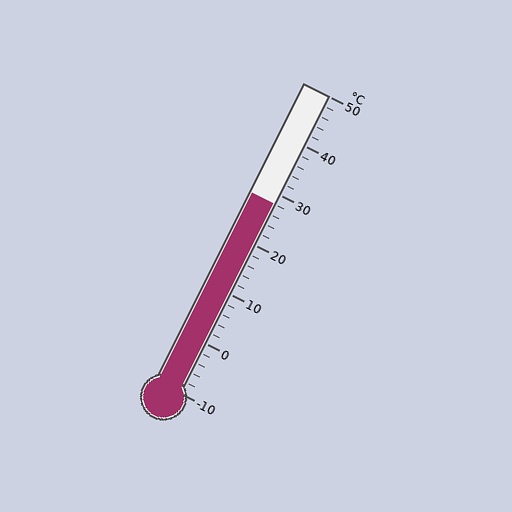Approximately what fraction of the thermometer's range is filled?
The thermometer is filled to approximately 65% of its range.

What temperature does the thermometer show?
The thermometer shows approximately 28°C.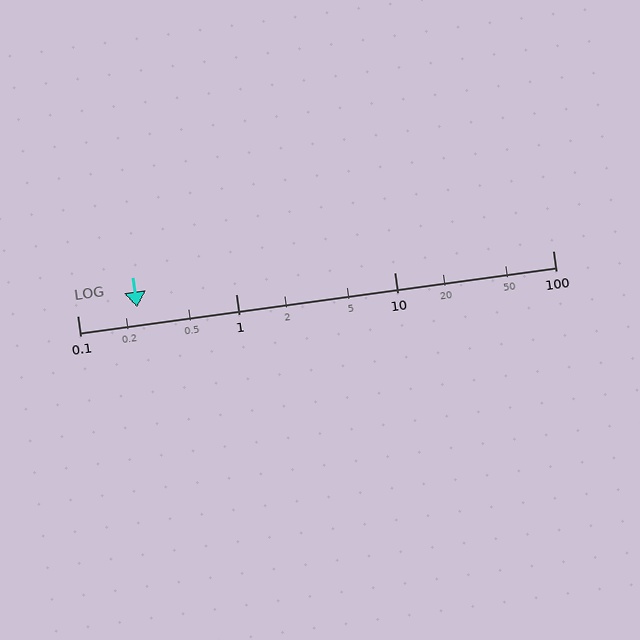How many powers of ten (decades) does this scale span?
The scale spans 3 decades, from 0.1 to 100.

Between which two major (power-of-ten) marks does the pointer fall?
The pointer is between 0.1 and 1.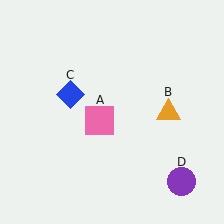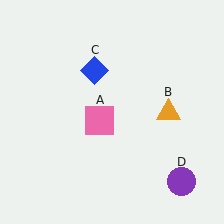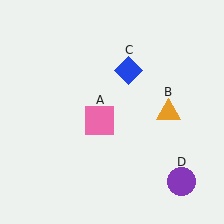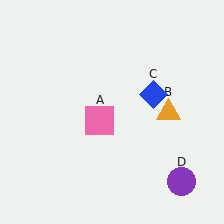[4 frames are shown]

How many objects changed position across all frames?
1 object changed position: blue diamond (object C).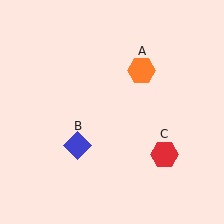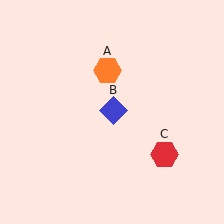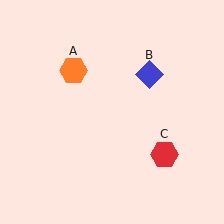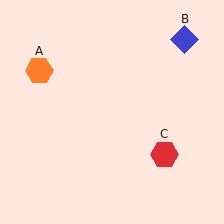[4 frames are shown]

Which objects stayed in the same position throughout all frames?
Red hexagon (object C) remained stationary.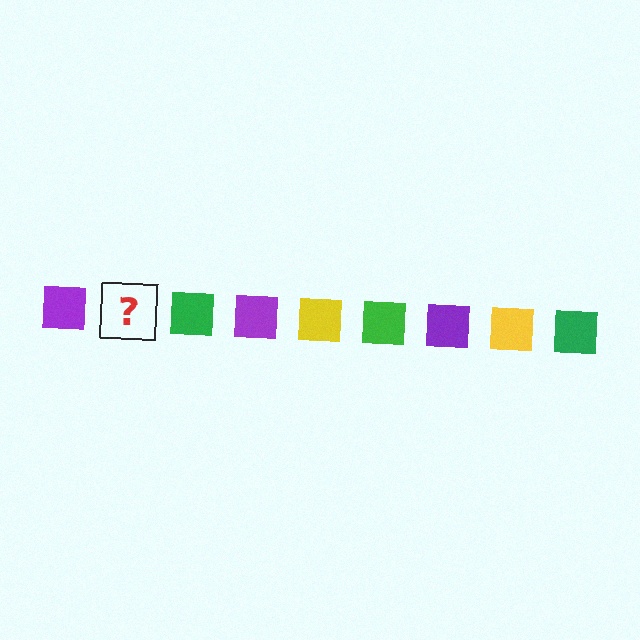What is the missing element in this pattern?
The missing element is a yellow square.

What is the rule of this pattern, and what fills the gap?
The rule is that the pattern cycles through purple, yellow, green squares. The gap should be filled with a yellow square.